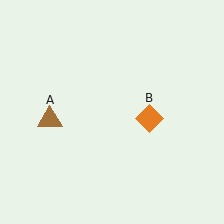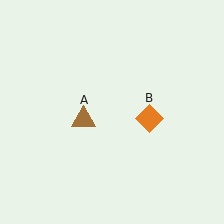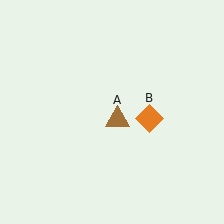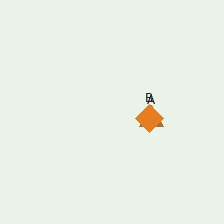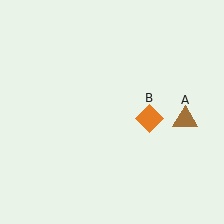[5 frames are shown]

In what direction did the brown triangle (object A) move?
The brown triangle (object A) moved right.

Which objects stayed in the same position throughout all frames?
Orange diamond (object B) remained stationary.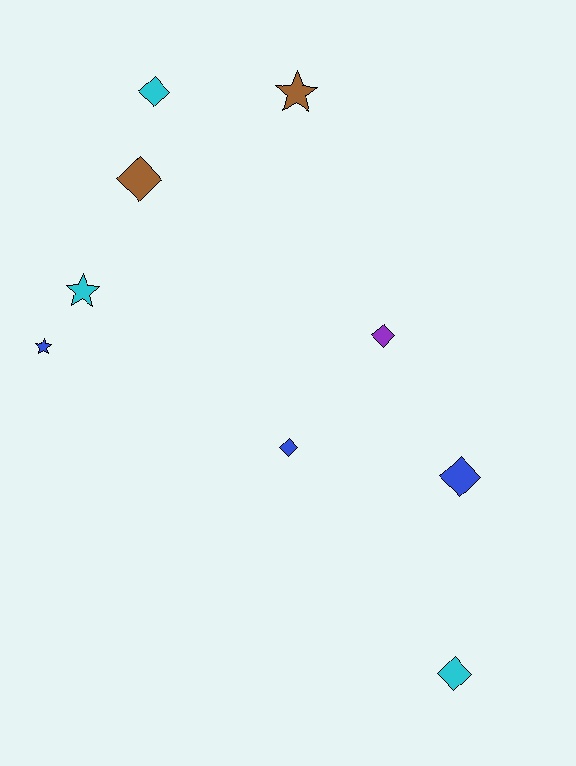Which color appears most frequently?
Cyan, with 3 objects.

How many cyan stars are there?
There is 1 cyan star.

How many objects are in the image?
There are 9 objects.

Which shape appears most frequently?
Diamond, with 6 objects.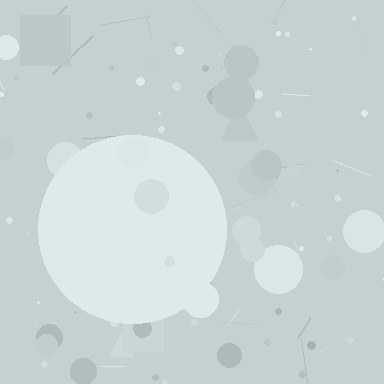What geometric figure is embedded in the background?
A circle is embedded in the background.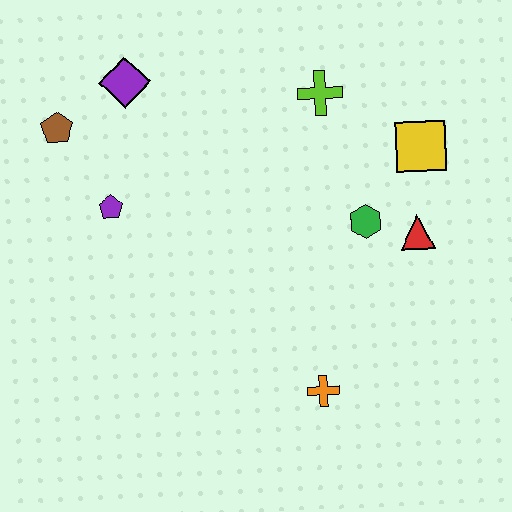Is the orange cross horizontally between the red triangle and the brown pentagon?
Yes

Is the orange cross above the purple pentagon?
No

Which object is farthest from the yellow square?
The brown pentagon is farthest from the yellow square.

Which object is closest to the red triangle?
The green hexagon is closest to the red triangle.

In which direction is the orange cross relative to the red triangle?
The orange cross is below the red triangle.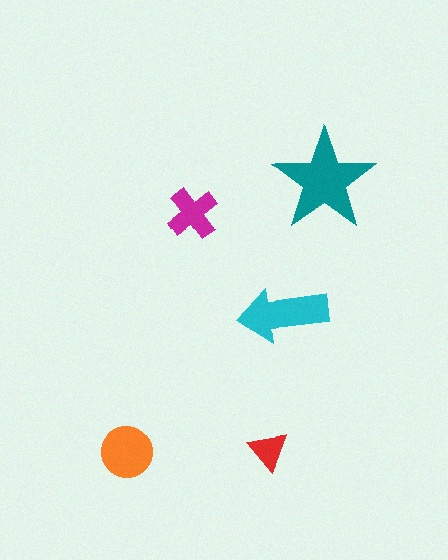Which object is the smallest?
The red triangle.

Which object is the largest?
The teal star.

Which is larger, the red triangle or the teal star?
The teal star.